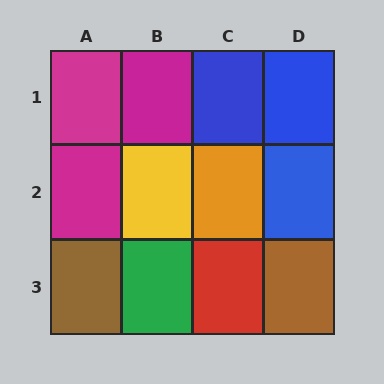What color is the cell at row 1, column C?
Blue.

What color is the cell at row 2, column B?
Yellow.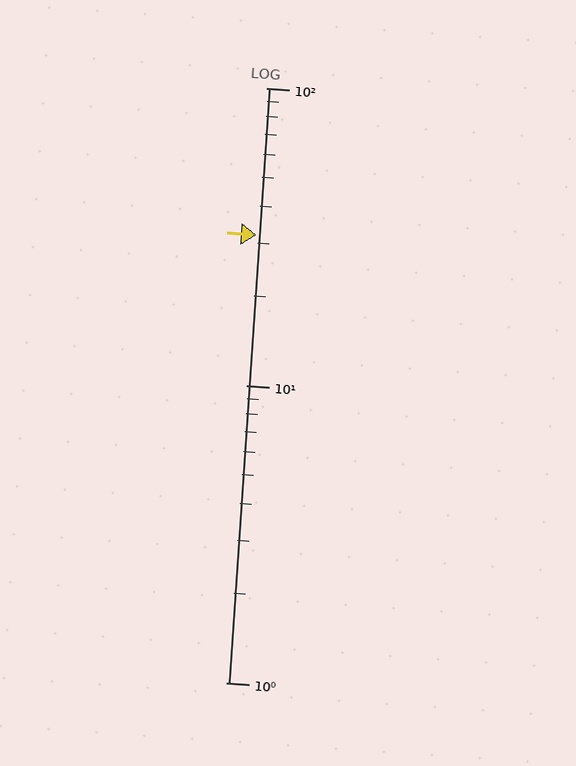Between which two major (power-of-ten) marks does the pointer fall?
The pointer is between 10 and 100.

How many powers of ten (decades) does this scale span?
The scale spans 2 decades, from 1 to 100.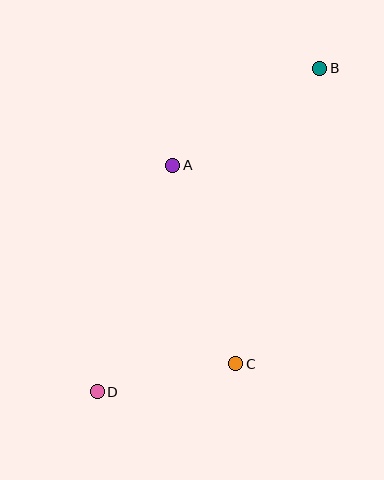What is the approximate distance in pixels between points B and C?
The distance between B and C is approximately 307 pixels.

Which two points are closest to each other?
Points C and D are closest to each other.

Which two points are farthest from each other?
Points B and D are farthest from each other.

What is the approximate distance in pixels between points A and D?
The distance between A and D is approximately 239 pixels.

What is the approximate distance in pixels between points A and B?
The distance between A and B is approximately 176 pixels.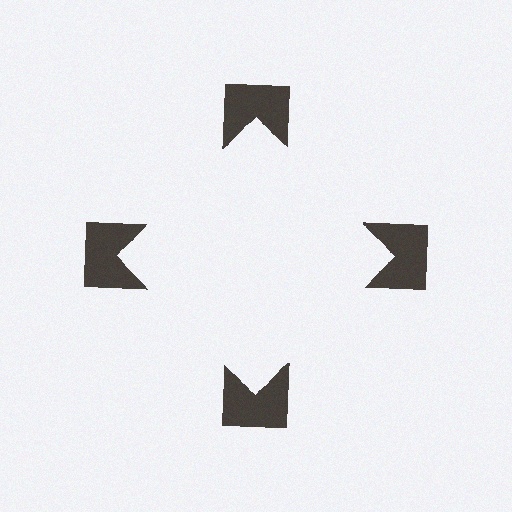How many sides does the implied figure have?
4 sides.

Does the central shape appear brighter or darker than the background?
It typically appears slightly brighter than the background, even though no actual brightness change is drawn.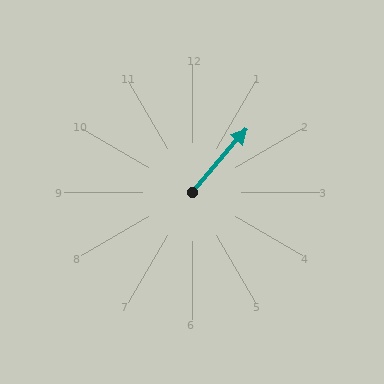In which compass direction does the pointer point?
Northeast.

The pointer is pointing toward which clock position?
Roughly 1 o'clock.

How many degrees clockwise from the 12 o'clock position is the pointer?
Approximately 41 degrees.